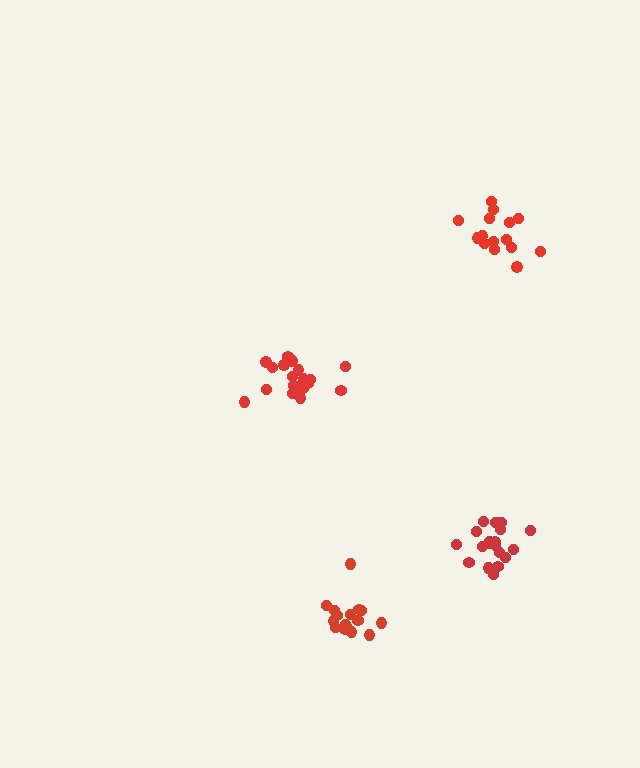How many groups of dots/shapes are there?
There are 4 groups.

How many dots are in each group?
Group 1: 19 dots, Group 2: 20 dots, Group 3: 15 dots, Group 4: 16 dots (70 total).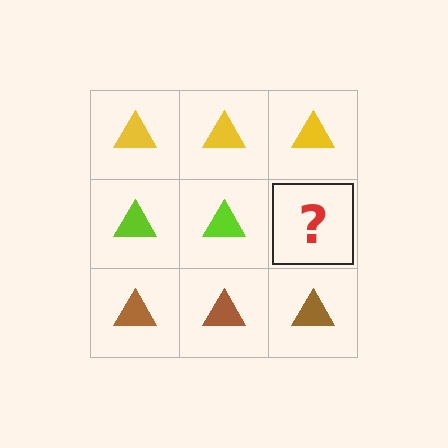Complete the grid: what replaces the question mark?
The question mark should be replaced with a lime triangle.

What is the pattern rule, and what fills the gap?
The rule is that each row has a consistent color. The gap should be filled with a lime triangle.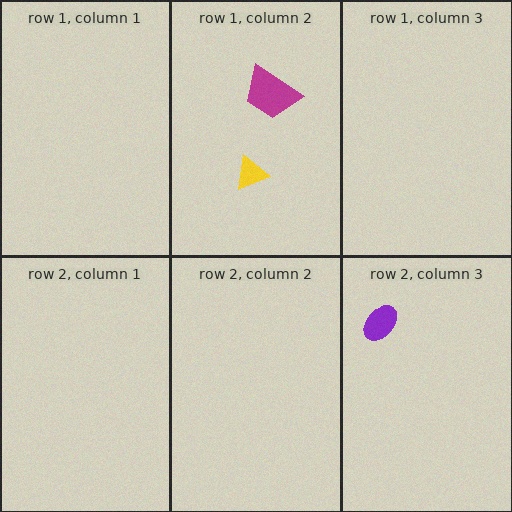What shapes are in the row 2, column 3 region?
The purple ellipse.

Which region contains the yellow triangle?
The row 1, column 2 region.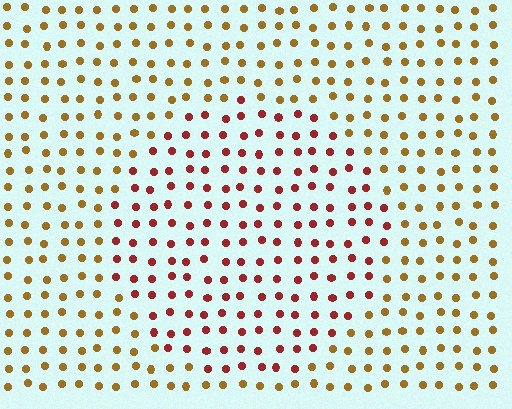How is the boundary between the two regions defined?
The boundary is defined purely by a slight shift in hue (about 43 degrees). Spacing, size, and orientation are identical on both sides.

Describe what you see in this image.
The image is filled with small brown elements in a uniform arrangement. A circle-shaped region is visible where the elements are tinted to a slightly different hue, forming a subtle color boundary.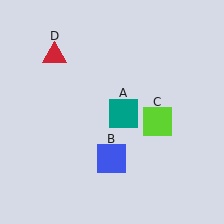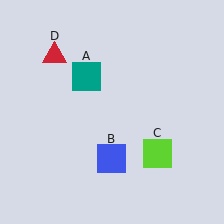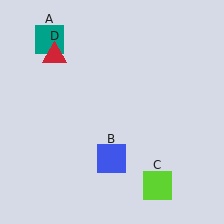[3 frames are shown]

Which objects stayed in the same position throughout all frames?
Blue square (object B) and red triangle (object D) remained stationary.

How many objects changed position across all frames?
2 objects changed position: teal square (object A), lime square (object C).